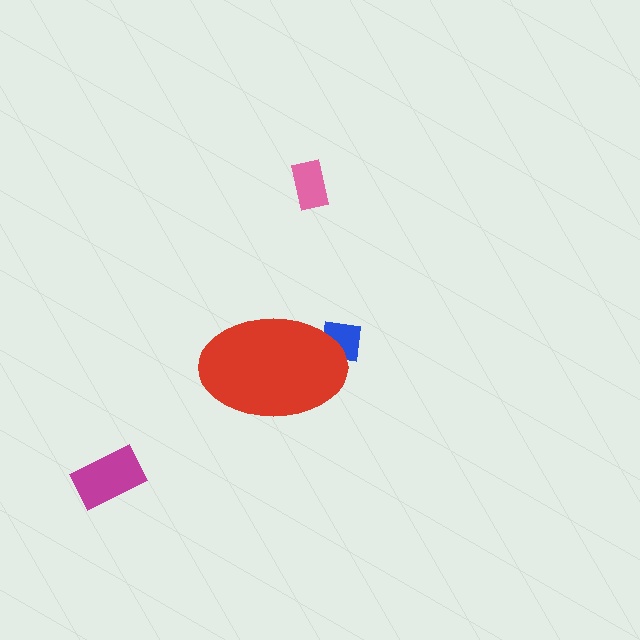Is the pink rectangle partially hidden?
No, the pink rectangle is fully visible.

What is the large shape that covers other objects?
A red ellipse.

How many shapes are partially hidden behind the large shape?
1 shape is partially hidden.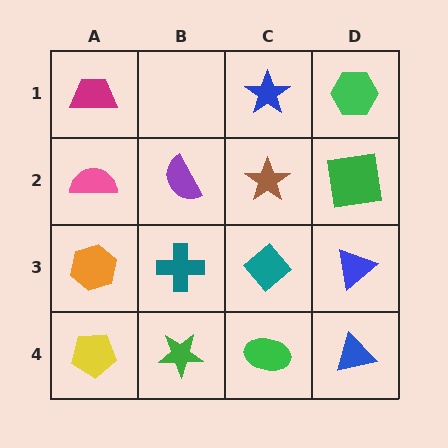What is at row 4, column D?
A blue triangle.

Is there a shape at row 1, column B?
No, that cell is empty.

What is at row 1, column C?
A blue star.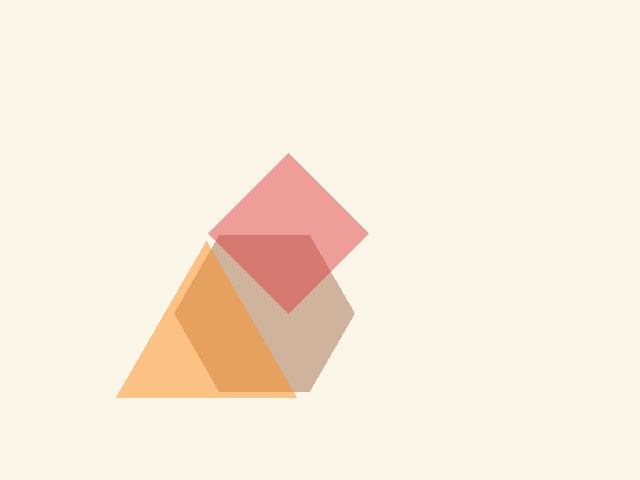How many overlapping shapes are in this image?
There are 3 overlapping shapes in the image.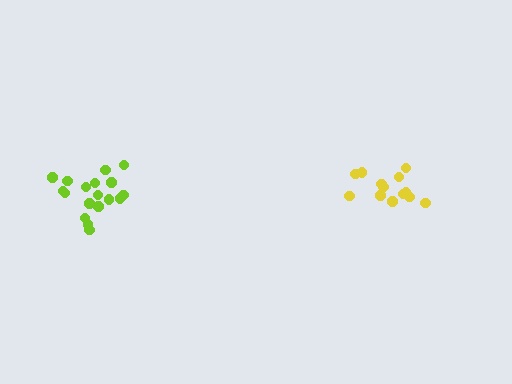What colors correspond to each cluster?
The clusters are colored: yellow, lime.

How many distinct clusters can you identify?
There are 2 distinct clusters.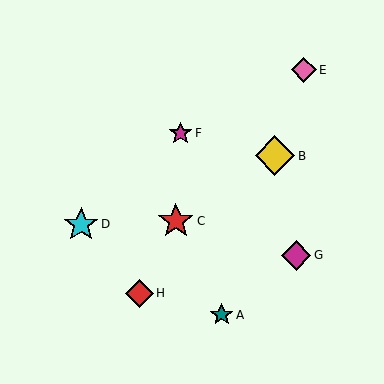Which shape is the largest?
The yellow diamond (labeled B) is the largest.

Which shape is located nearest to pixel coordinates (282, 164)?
The yellow diamond (labeled B) at (275, 156) is nearest to that location.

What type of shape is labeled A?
Shape A is a teal star.